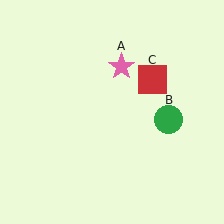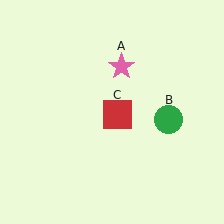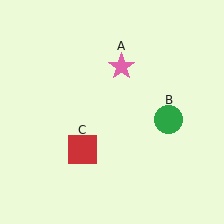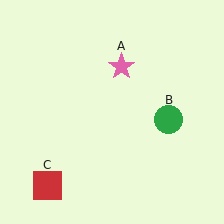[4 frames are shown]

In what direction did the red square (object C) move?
The red square (object C) moved down and to the left.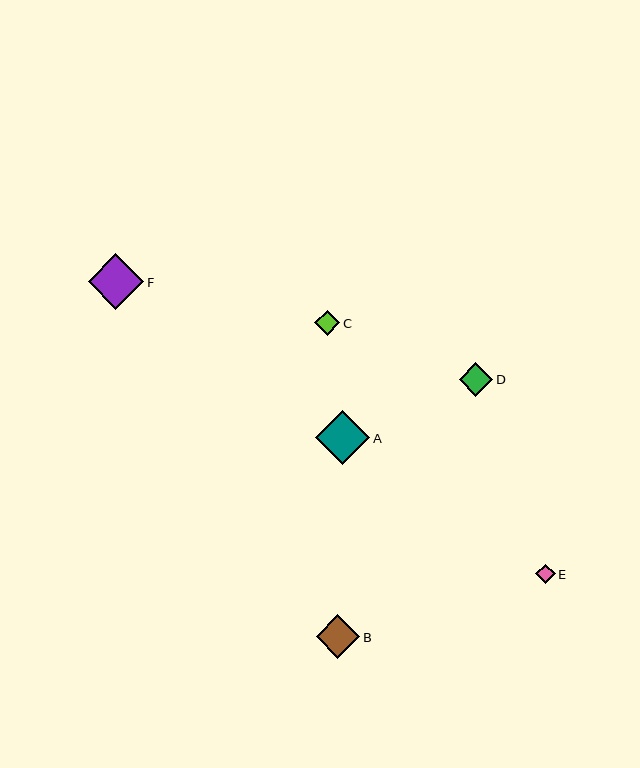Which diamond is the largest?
Diamond F is the largest with a size of approximately 55 pixels.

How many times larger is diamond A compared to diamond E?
Diamond A is approximately 2.8 times the size of diamond E.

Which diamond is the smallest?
Diamond E is the smallest with a size of approximately 19 pixels.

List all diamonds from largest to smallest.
From largest to smallest: F, A, B, D, C, E.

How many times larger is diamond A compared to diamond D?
Diamond A is approximately 1.6 times the size of diamond D.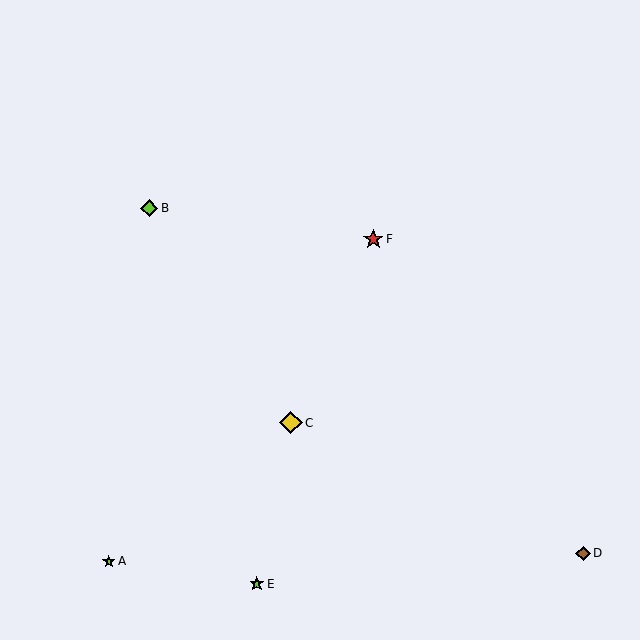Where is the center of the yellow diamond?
The center of the yellow diamond is at (291, 423).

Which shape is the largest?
The yellow diamond (labeled C) is the largest.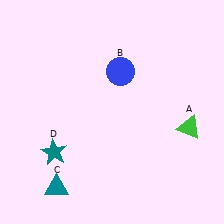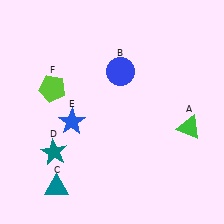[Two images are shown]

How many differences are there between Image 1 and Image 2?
There are 2 differences between the two images.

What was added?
A blue star (E), a lime pentagon (F) were added in Image 2.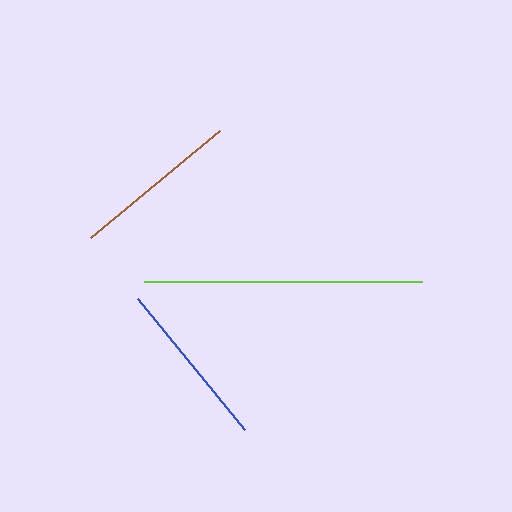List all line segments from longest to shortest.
From longest to shortest: lime, blue, brown.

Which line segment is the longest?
The lime line is the longest at approximately 278 pixels.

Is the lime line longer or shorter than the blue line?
The lime line is longer than the blue line.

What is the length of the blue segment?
The blue segment is approximately 169 pixels long.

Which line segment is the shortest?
The brown line is the shortest at approximately 167 pixels.